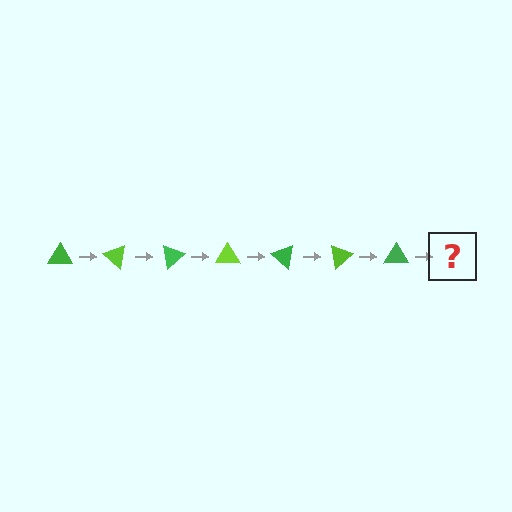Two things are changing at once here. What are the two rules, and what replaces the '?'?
The two rules are that it rotates 40 degrees each step and the color cycles through green and lime. The '?' should be a lime triangle, rotated 280 degrees from the start.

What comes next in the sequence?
The next element should be a lime triangle, rotated 280 degrees from the start.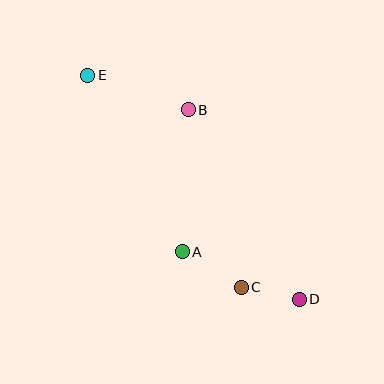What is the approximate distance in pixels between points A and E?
The distance between A and E is approximately 200 pixels.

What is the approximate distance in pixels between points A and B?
The distance between A and B is approximately 142 pixels.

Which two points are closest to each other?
Points C and D are closest to each other.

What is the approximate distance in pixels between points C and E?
The distance between C and E is approximately 262 pixels.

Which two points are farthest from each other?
Points D and E are farthest from each other.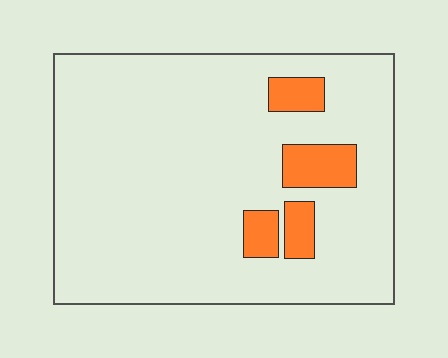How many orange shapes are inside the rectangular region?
4.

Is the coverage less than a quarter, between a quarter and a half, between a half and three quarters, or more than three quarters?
Less than a quarter.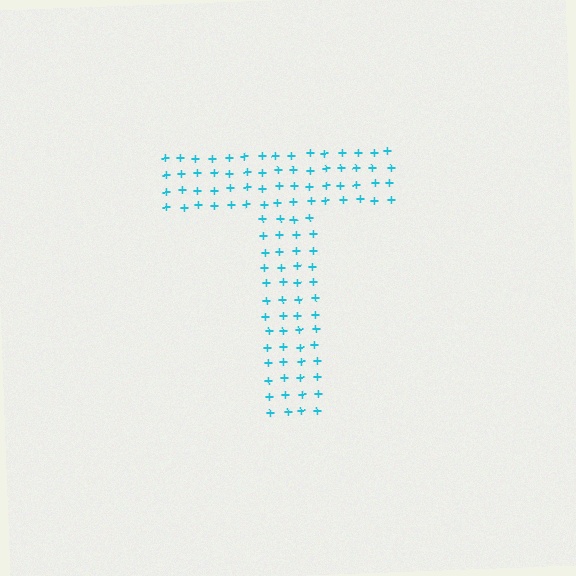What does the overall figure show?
The overall figure shows the letter T.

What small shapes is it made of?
It is made of small plus signs.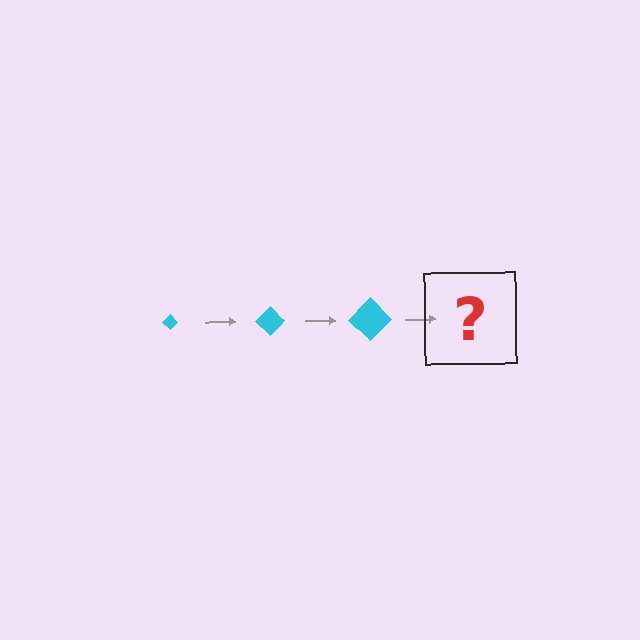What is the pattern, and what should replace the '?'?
The pattern is that the diamond gets progressively larger each step. The '?' should be a cyan diamond, larger than the previous one.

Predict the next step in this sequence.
The next step is a cyan diamond, larger than the previous one.